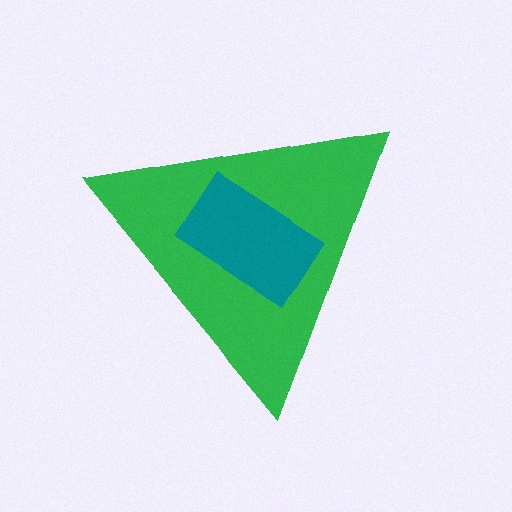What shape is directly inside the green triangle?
The teal rectangle.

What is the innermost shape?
The teal rectangle.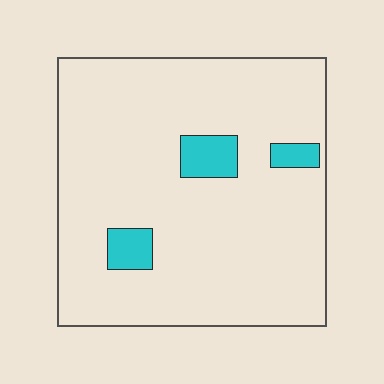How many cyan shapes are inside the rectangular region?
3.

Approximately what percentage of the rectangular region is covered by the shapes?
Approximately 10%.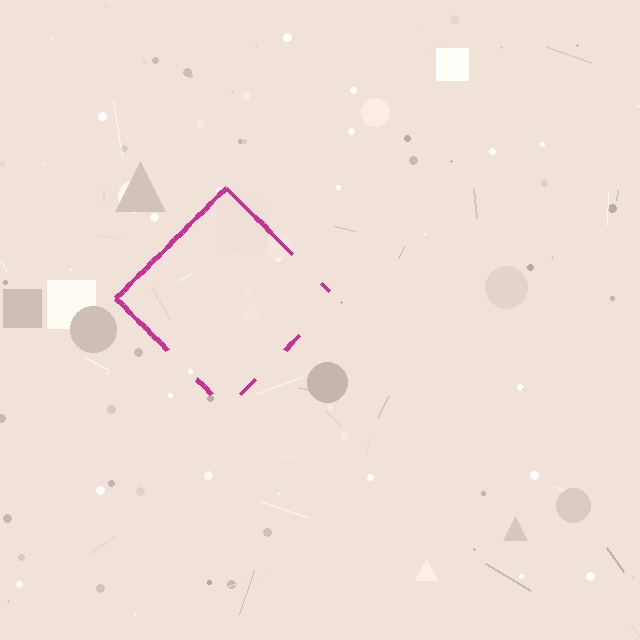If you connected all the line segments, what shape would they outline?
They would outline a diamond.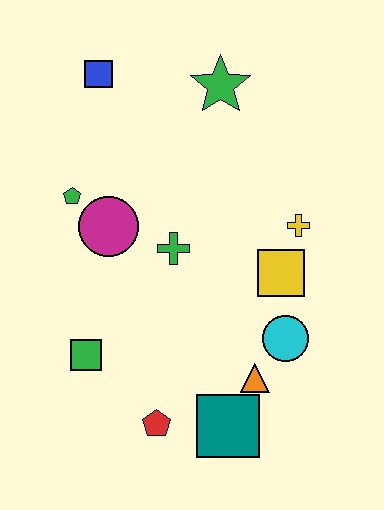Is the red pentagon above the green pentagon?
No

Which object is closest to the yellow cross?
The yellow square is closest to the yellow cross.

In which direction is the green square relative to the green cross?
The green square is below the green cross.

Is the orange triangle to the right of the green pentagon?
Yes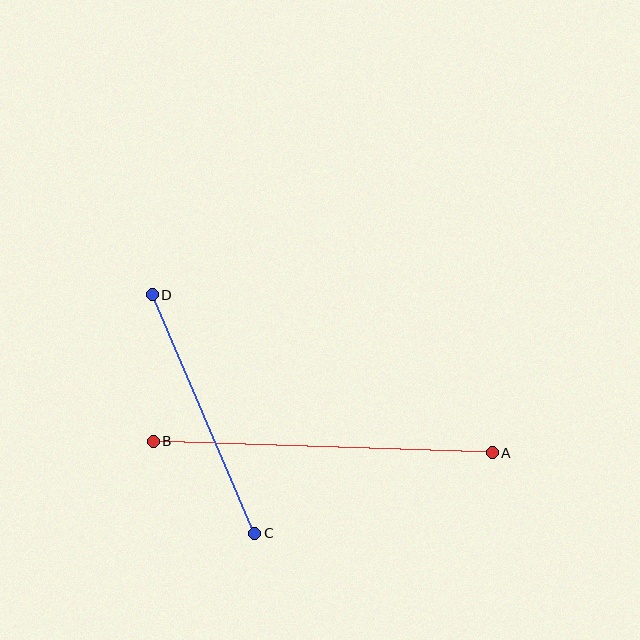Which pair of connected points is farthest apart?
Points A and B are farthest apart.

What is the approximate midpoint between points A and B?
The midpoint is at approximately (323, 447) pixels.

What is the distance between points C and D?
The distance is approximately 259 pixels.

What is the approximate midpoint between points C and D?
The midpoint is at approximately (203, 414) pixels.